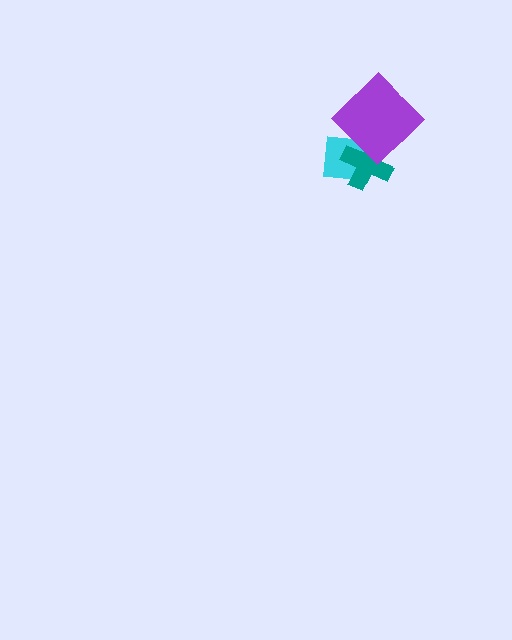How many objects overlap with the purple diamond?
2 objects overlap with the purple diamond.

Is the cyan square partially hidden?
Yes, it is partially covered by another shape.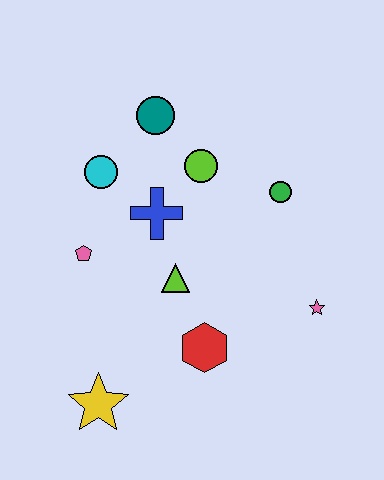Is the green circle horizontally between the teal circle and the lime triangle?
No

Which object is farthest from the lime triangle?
The teal circle is farthest from the lime triangle.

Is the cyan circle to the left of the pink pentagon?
No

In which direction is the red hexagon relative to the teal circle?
The red hexagon is below the teal circle.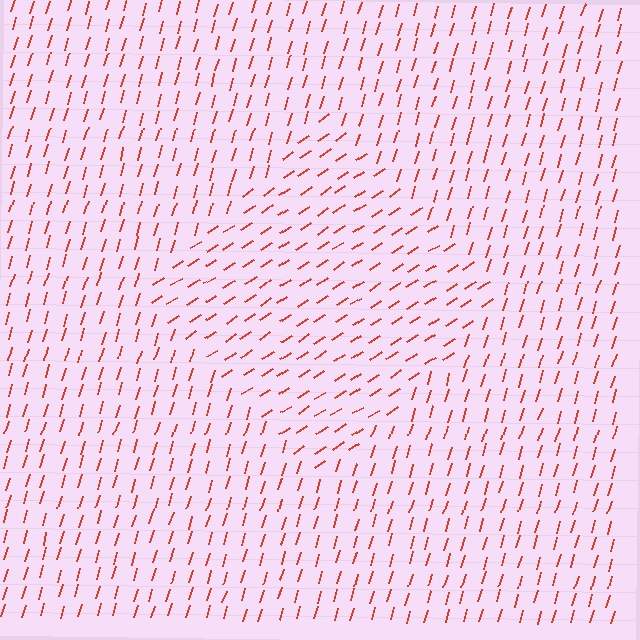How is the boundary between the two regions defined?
The boundary is defined purely by a change in line orientation (approximately 40 degrees difference). All lines are the same color and thickness.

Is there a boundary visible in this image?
Yes, there is a texture boundary formed by a change in line orientation.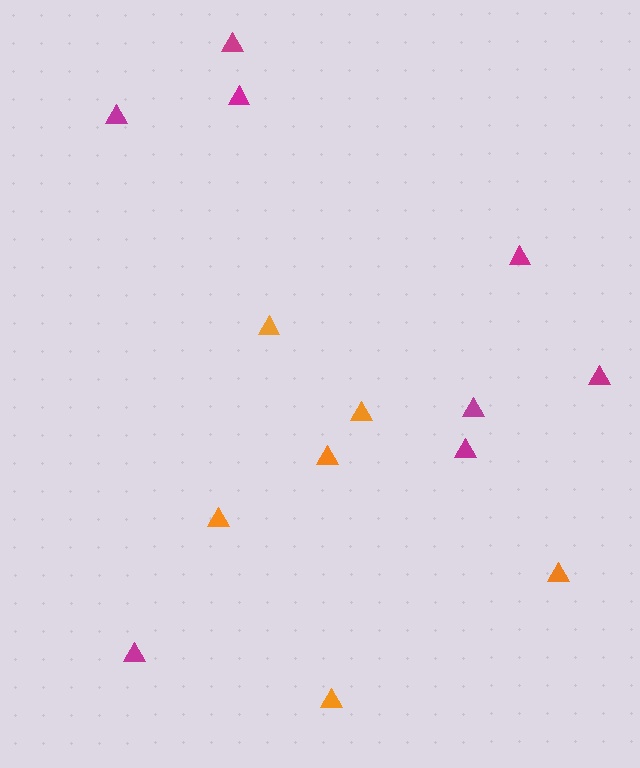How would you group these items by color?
There are 2 groups: one group of orange triangles (6) and one group of magenta triangles (8).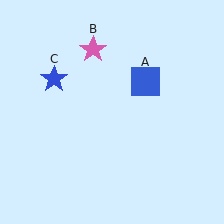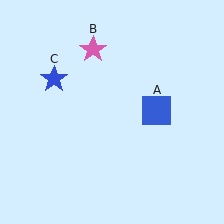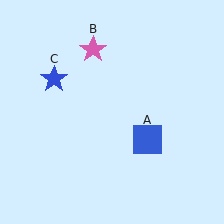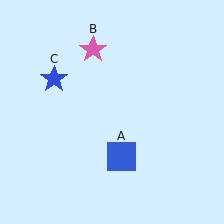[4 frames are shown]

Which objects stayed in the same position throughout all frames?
Pink star (object B) and blue star (object C) remained stationary.